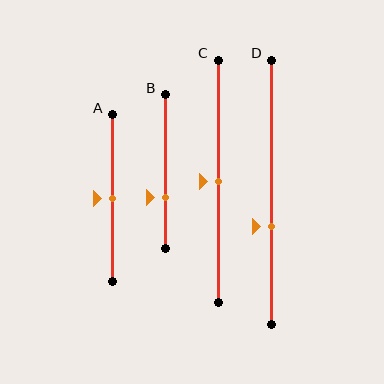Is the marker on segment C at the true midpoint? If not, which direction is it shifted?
Yes, the marker on segment C is at the true midpoint.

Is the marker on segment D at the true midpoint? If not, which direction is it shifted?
No, the marker on segment D is shifted downward by about 13% of the segment length.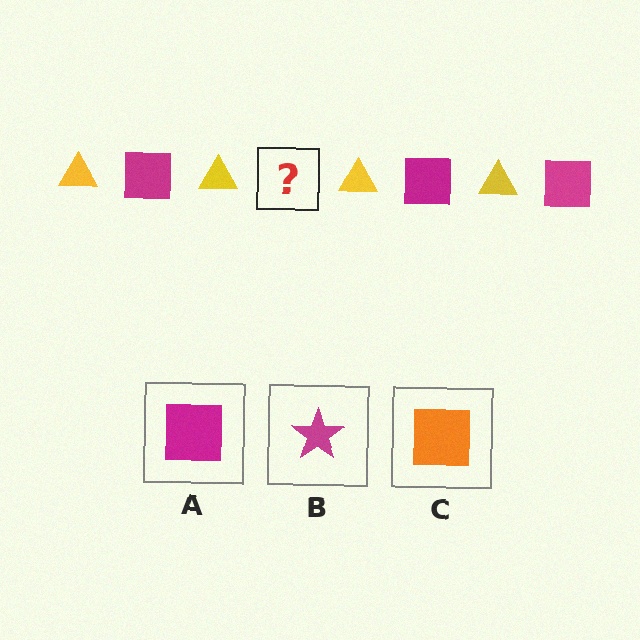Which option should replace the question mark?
Option A.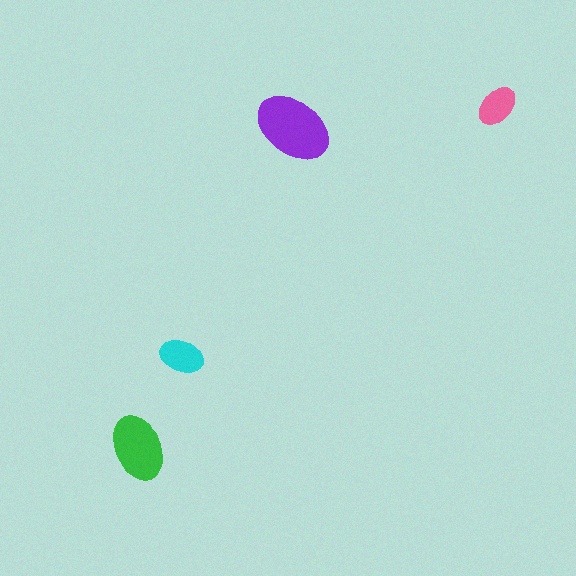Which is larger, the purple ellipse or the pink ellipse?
The purple one.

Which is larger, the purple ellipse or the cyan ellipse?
The purple one.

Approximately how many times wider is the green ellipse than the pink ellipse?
About 1.5 times wider.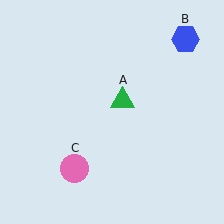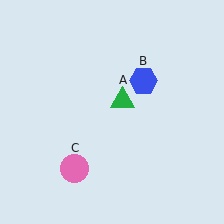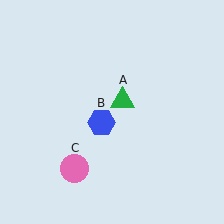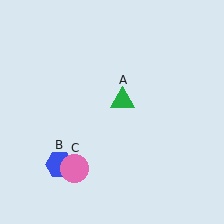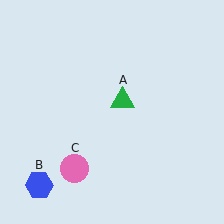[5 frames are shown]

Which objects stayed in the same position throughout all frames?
Green triangle (object A) and pink circle (object C) remained stationary.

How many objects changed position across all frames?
1 object changed position: blue hexagon (object B).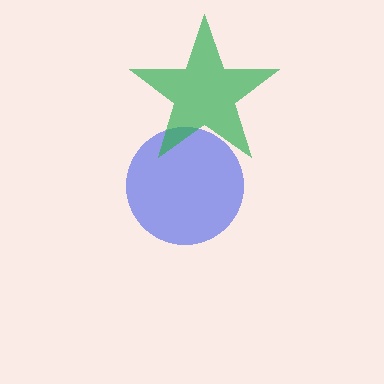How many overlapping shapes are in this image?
There are 2 overlapping shapes in the image.